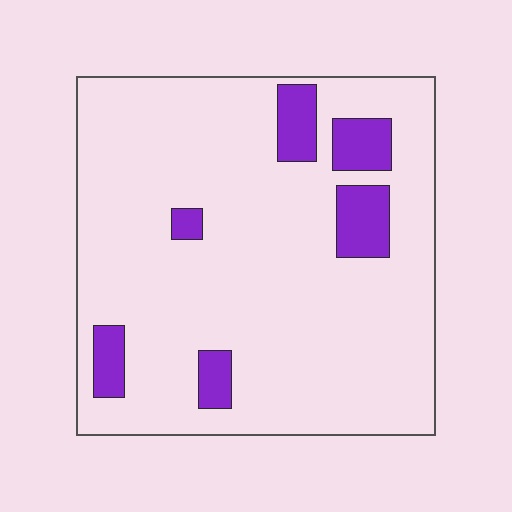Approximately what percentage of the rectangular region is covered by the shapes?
Approximately 10%.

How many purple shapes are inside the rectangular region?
6.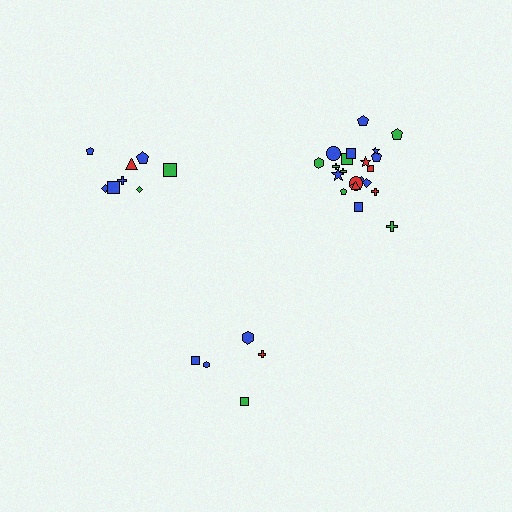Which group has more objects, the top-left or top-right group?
The top-right group.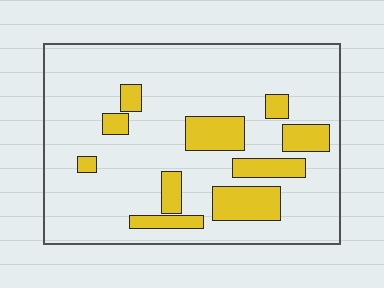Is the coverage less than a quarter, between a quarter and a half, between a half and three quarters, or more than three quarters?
Less than a quarter.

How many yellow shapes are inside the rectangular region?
10.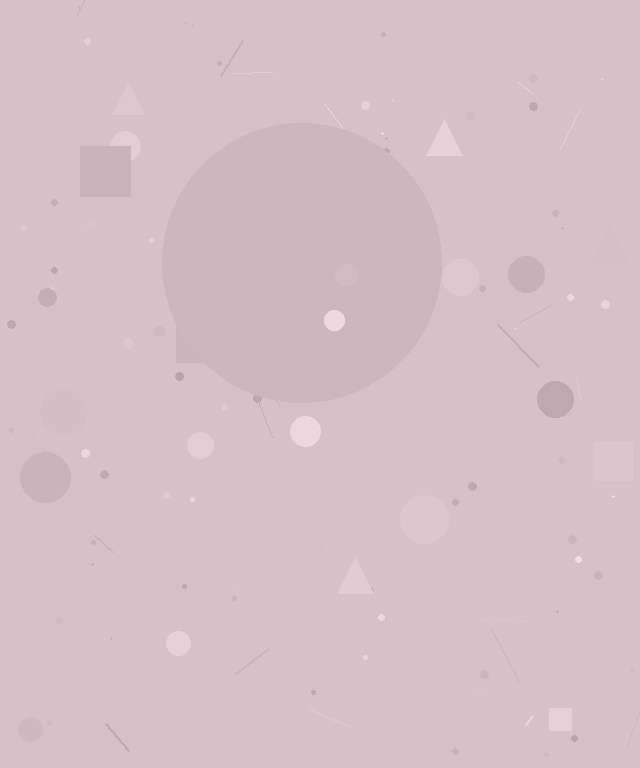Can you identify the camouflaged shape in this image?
The camouflaged shape is a circle.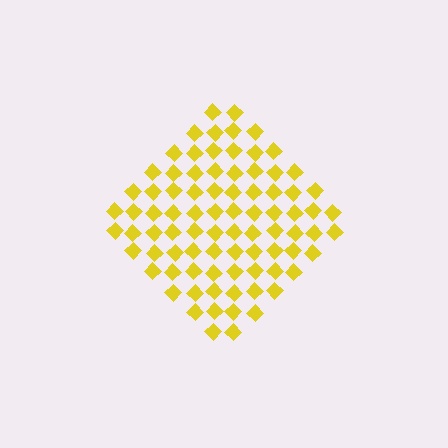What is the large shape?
The large shape is a diamond.